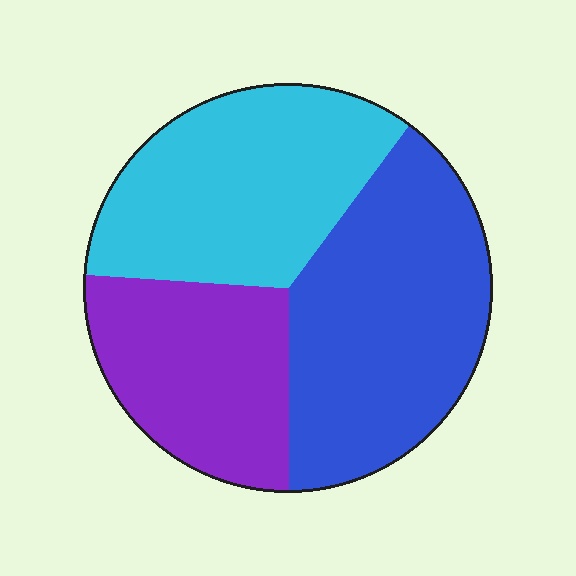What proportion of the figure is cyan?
Cyan takes up about one third (1/3) of the figure.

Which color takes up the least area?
Purple, at roughly 25%.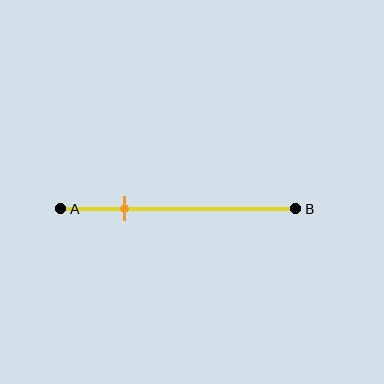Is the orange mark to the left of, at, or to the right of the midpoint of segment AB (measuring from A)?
The orange mark is to the left of the midpoint of segment AB.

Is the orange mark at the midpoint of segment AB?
No, the mark is at about 25% from A, not at the 50% midpoint.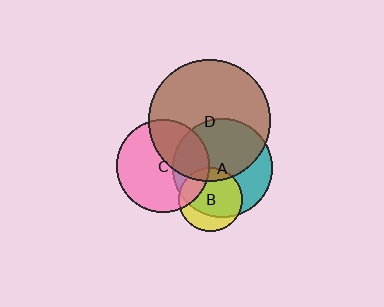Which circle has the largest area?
Circle D (brown).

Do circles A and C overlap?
Yes.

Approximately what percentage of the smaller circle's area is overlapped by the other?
Approximately 30%.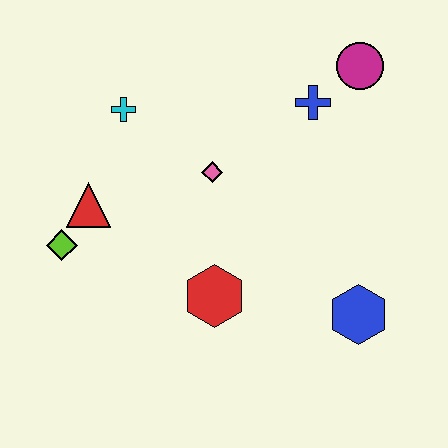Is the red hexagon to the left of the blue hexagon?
Yes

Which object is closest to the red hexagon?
The pink diamond is closest to the red hexagon.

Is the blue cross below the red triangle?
No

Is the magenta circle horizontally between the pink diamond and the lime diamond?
No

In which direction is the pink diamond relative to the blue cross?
The pink diamond is to the left of the blue cross.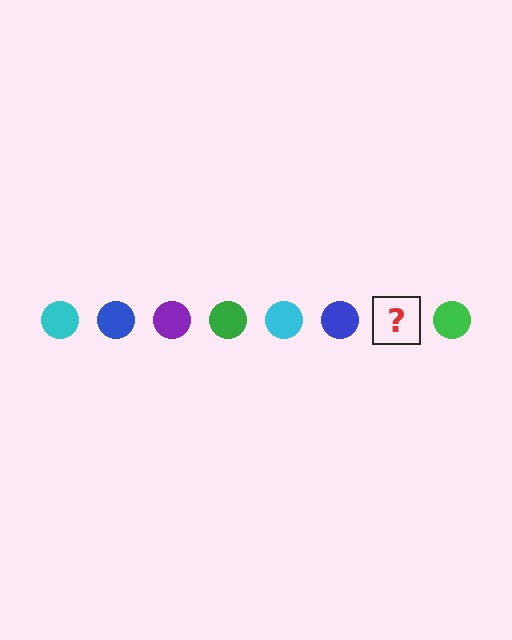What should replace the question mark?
The question mark should be replaced with a purple circle.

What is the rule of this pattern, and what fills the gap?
The rule is that the pattern cycles through cyan, blue, purple, green circles. The gap should be filled with a purple circle.